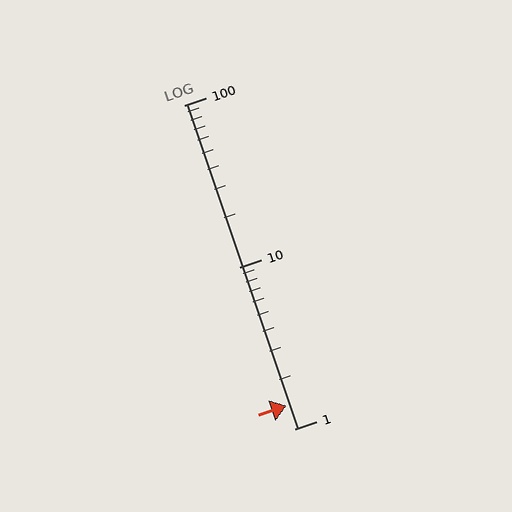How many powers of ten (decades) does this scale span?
The scale spans 2 decades, from 1 to 100.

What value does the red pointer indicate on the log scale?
The pointer indicates approximately 1.4.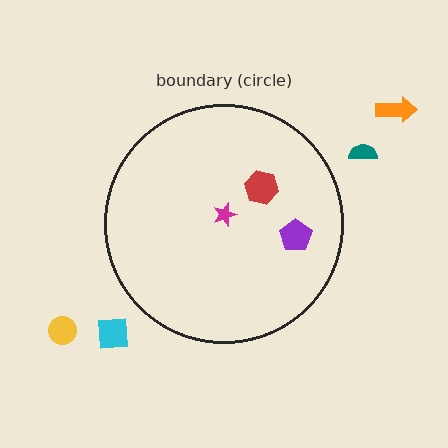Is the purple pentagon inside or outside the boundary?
Inside.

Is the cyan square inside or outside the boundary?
Outside.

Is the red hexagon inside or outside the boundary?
Inside.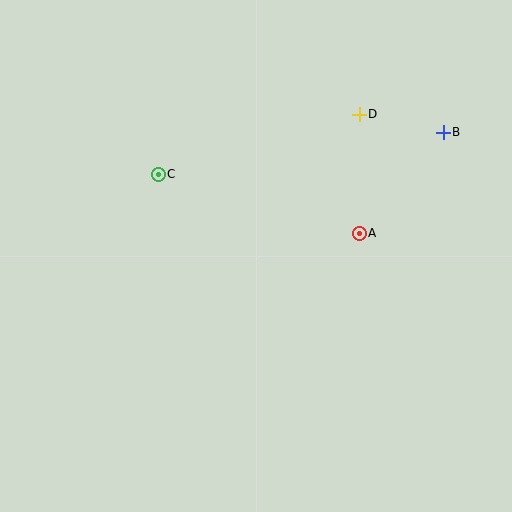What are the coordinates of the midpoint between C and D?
The midpoint between C and D is at (259, 144).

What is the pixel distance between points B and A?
The distance between B and A is 132 pixels.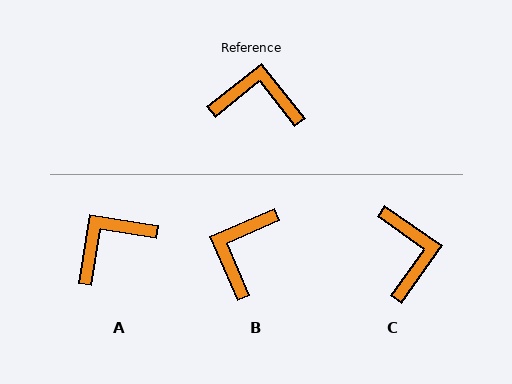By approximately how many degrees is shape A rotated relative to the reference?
Approximately 43 degrees counter-clockwise.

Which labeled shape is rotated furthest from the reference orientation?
B, about 75 degrees away.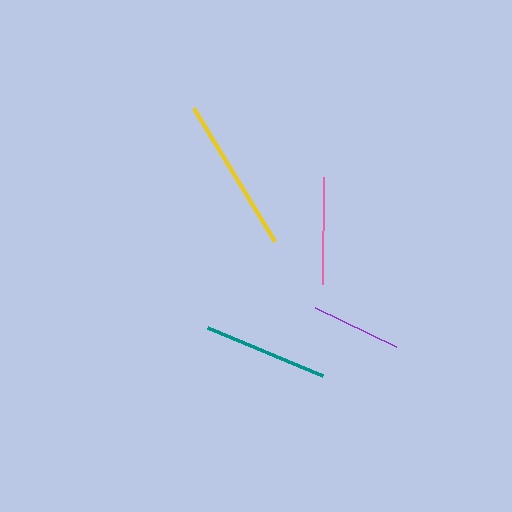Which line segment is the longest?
The yellow line is the longest at approximately 155 pixels.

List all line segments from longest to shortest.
From longest to shortest: yellow, teal, pink, purple.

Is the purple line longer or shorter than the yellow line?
The yellow line is longer than the purple line.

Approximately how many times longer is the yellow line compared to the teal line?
The yellow line is approximately 1.2 times the length of the teal line.